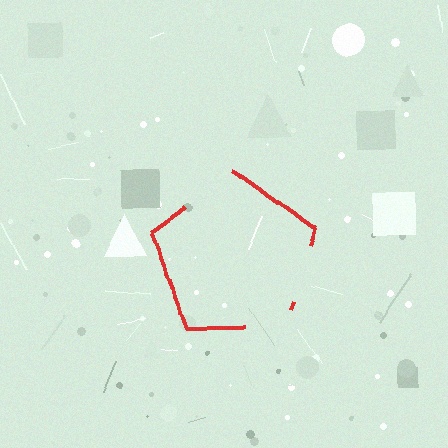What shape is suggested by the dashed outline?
The dashed outline suggests a pentagon.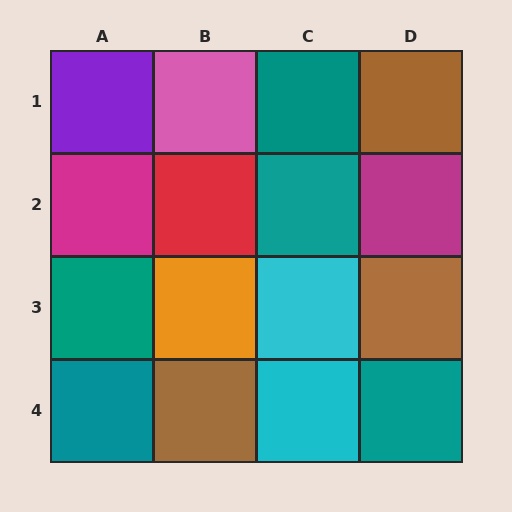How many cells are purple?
1 cell is purple.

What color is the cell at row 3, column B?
Orange.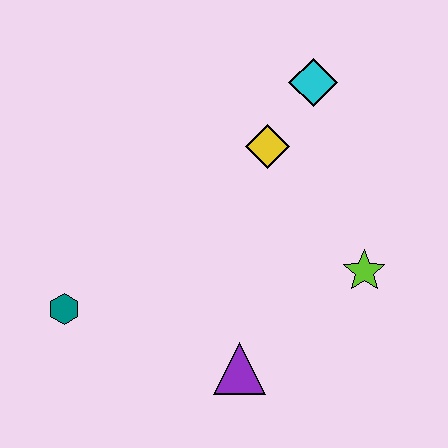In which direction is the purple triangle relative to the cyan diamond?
The purple triangle is below the cyan diamond.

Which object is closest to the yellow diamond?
The cyan diamond is closest to the yellow diamond.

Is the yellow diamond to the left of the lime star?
Yes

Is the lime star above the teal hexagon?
Yes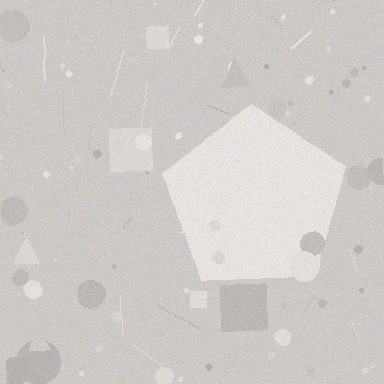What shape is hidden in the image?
A pentagon is hidden in the image.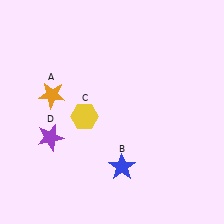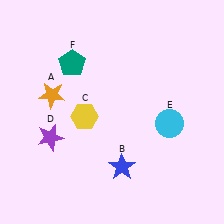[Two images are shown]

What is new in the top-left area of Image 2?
A teal pentagon (F) was added in the top-left area of Image 2.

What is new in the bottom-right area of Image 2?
A cyan circle (E) was added in the bottom-right area of Image 2.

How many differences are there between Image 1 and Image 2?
There are 2 differences between the two images.